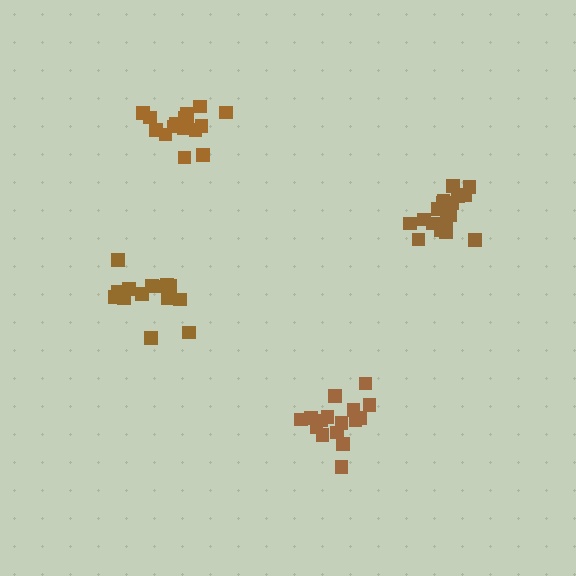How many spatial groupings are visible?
There are 4 spatial groupings.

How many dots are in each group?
Group 1: 15 dots, Group 2: 16 dots, Group 3: 19 dots, Group 4: 16 dots (66 total).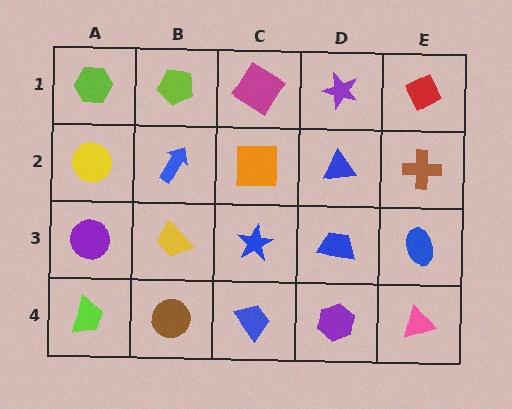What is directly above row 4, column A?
A purple circle.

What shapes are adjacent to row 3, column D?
A blue triangle (row 2, column D), a purple hexagon (row 4, column D), a blue star (row 3, column C), a blue ellipse (row 3, column E).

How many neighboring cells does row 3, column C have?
4.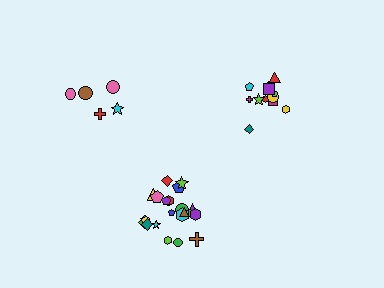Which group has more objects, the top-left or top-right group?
The top-right group.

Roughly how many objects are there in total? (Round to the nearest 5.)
Roughly 40 objects in total.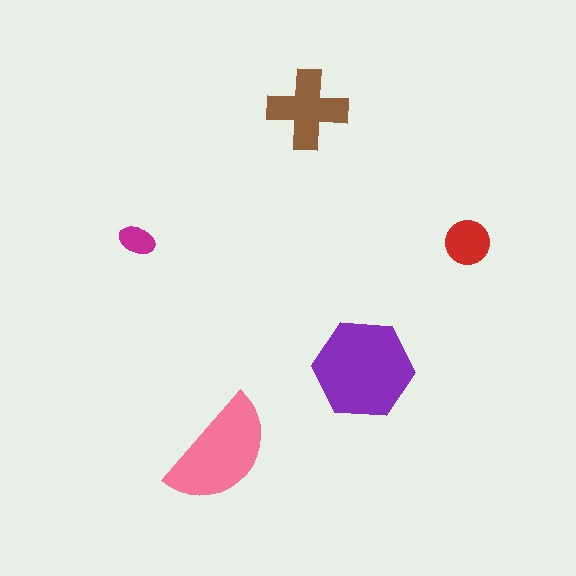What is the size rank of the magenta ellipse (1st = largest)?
5th.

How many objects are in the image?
There are 5 objects in the image.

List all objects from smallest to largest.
The magenta ellipse, the red circle, the brown cross, the pink semicircle, the purple hexagon.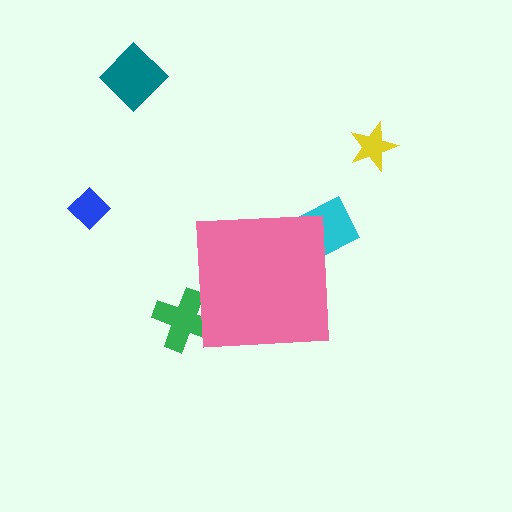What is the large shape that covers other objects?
A pink square.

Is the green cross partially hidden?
Yes, the green cross is partially hidden behind the pink square.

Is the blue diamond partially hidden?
No, the blue diamond is fully visible.